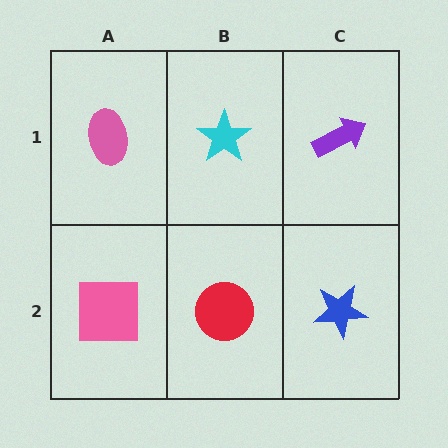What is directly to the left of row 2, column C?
A red circle.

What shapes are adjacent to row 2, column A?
A pink ellipse (row 1, column A), a red circle (row 2, column B).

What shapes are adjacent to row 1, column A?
A pink square (row 2, column A), a cyan star (row 1, column B).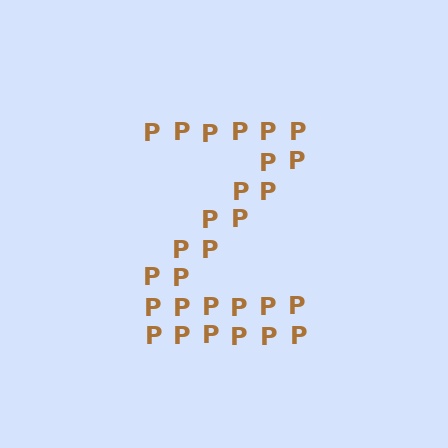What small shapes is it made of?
It is made of small letter P's.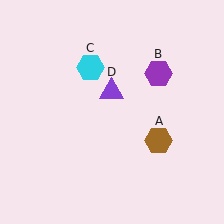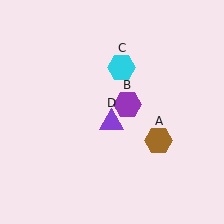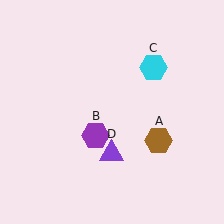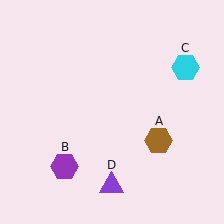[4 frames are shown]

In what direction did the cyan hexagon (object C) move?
The cyan hexagon (object C) moved right.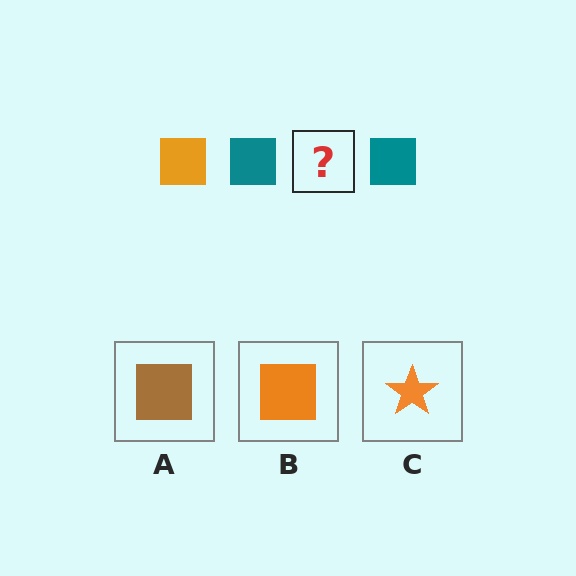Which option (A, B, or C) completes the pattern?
B.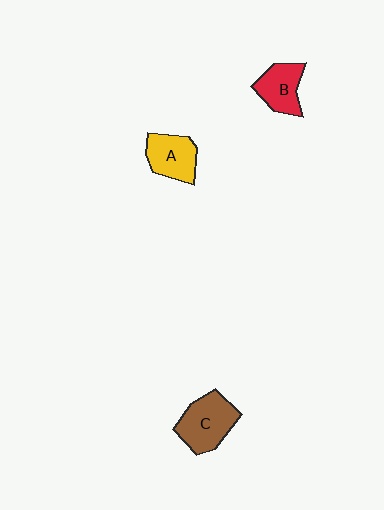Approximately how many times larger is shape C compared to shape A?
Approximately 1.3 times.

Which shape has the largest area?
Shape C (brown).